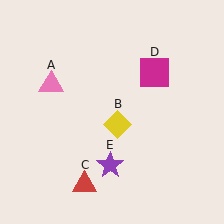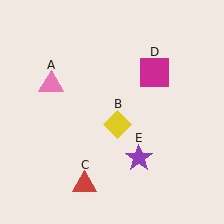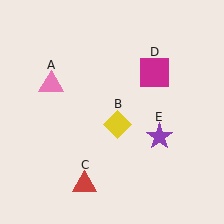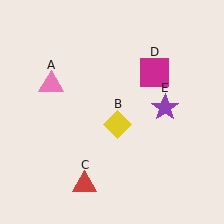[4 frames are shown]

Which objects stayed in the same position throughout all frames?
Pink triangle (object A) and yellow diamond (object B) and red triangle (object C) and magenta square (object D) remained stationary.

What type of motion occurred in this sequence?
The purple star (object E) rotated counterclockwise around the center of the scene.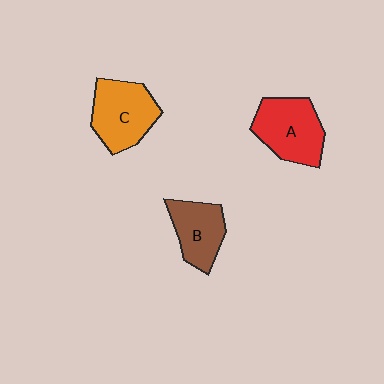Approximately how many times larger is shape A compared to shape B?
Approximately 1.3 times.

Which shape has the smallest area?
Shape B (brown).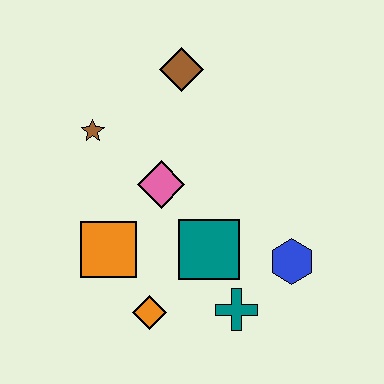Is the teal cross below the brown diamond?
Yes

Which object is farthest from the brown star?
The blue hexagon is farthest from the brown star.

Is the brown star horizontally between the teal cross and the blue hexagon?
No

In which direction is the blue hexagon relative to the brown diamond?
The blue hexagon is below the brown diamond.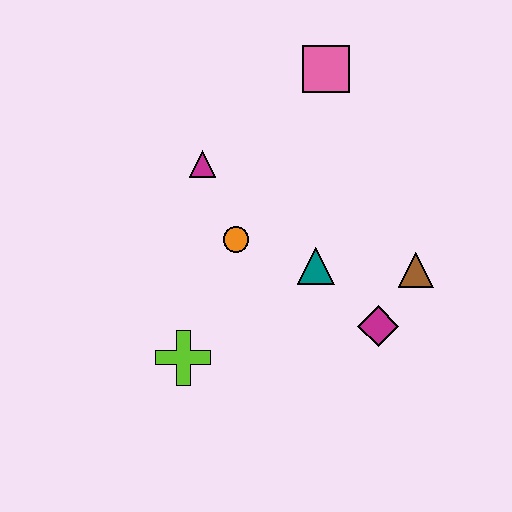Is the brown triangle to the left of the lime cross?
No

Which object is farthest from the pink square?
The lime cross is farthest from the pink square.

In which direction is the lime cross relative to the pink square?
The lime cross is below the pink square.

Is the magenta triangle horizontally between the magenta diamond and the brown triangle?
No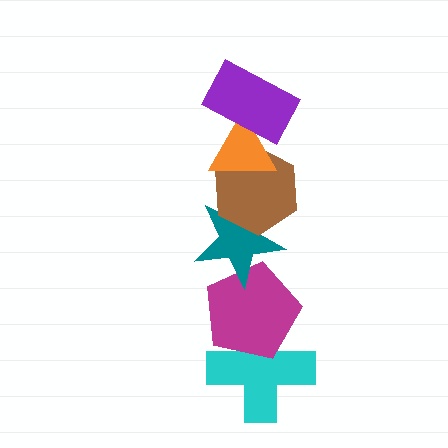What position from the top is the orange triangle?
The orange triangle is 2nd from the top.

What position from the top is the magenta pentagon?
The magenta pentagon is 5th from the top.